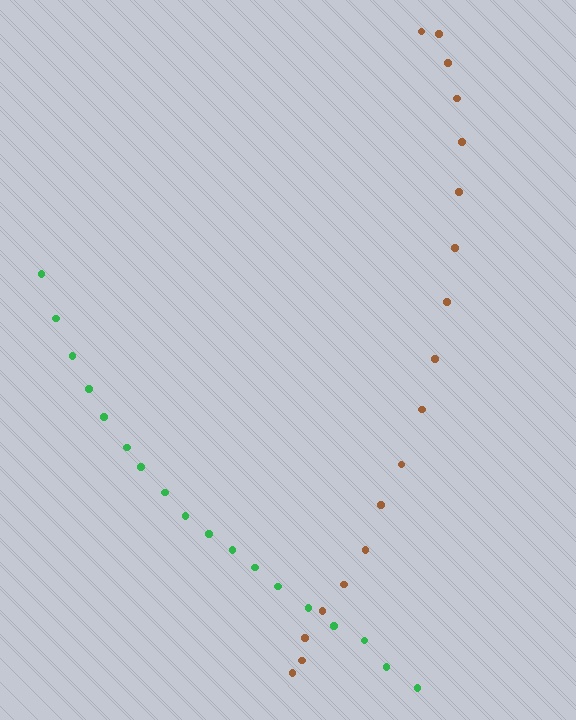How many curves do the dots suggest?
There are 2 distinct paths.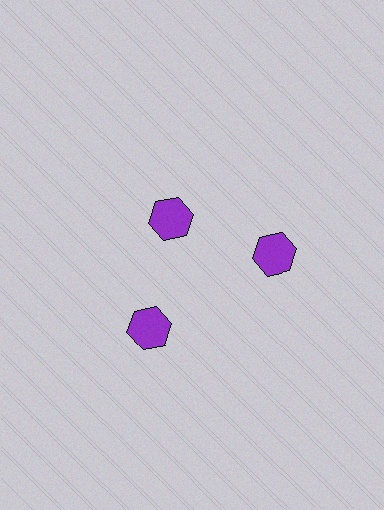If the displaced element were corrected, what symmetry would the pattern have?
It would have 3-fold rotational symmetry — the pattern would map onto itself every 120 degrees.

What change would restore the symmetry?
The symmetry would be restored by moving it outward, back onto the ring so that all 3 hexagons sit at equal angles and equal distance from the center.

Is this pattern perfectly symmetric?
No. The 3 purple hexagons are arranged in a ring, but one element near the 11 o'clock position is pulled inward toward the center, breaking the 3-fold rotational symmetry.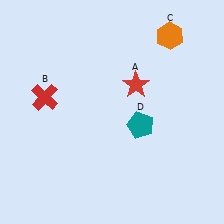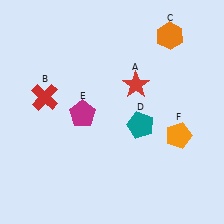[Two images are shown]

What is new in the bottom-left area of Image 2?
A magenta pentagon (E) was added in the bottom-left area of Image 2.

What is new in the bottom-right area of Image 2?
An orange pentagon (F) was added in the bottom-right area of Image 2.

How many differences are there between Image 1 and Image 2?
There are 2 differences between the two images.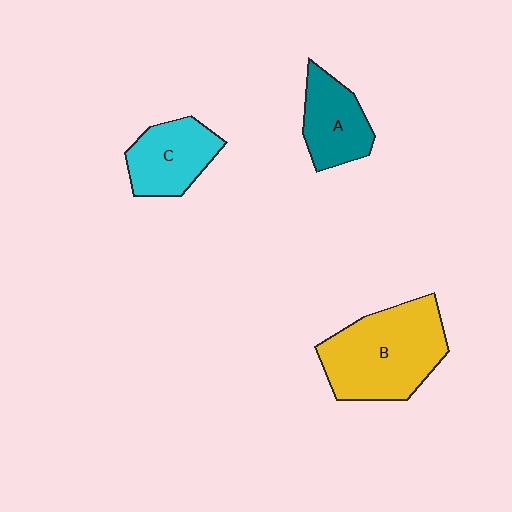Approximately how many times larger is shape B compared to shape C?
Approximately 1.7 times.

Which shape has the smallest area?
Shape A (teal).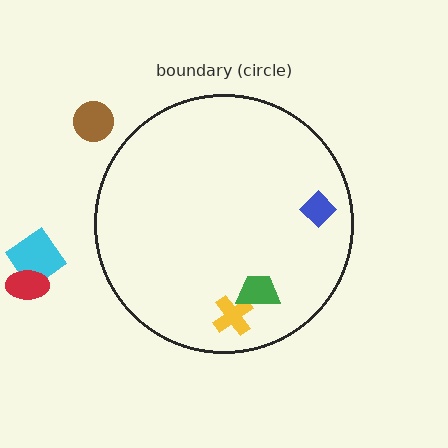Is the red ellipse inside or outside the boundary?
Outside.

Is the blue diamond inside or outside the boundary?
Inside.